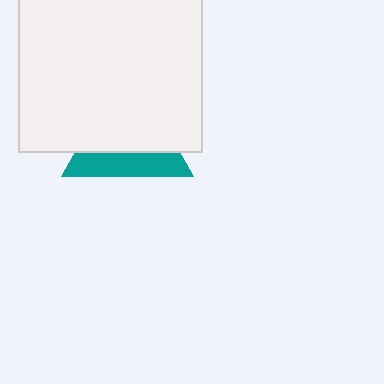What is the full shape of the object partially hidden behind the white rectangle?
The partially hidden object is a teal triangle.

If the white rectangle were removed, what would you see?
You would see the complete teal triangle.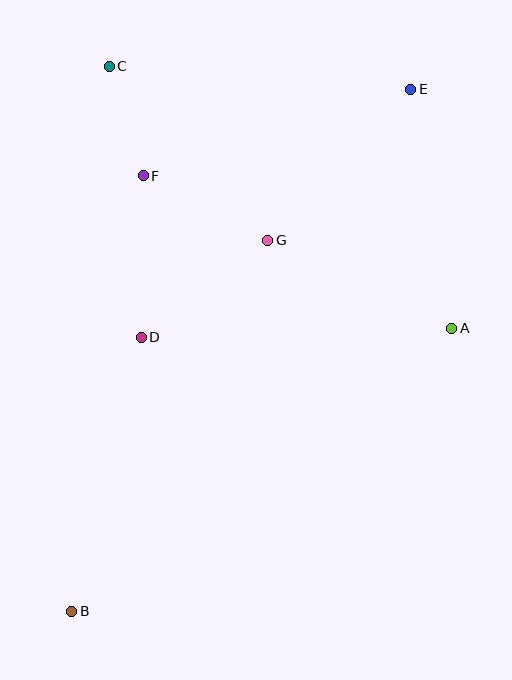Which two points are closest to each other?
Points C and F are closest to each other.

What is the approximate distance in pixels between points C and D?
The distance between C and D is approximately 273 pixels.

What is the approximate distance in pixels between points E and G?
The distance between E and G is approximately 208 pixels.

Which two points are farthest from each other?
Points B and E are farthest from each other.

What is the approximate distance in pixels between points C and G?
The distance between C and G is approximately 235 pixels.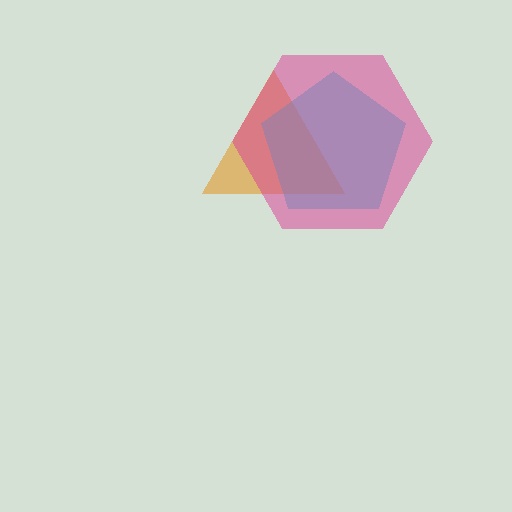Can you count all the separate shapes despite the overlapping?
Yes, there are 3 separate shapes.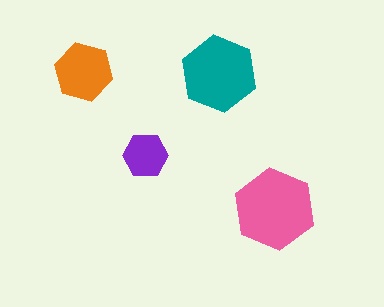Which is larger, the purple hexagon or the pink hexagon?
The pink one.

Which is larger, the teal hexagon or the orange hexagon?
The teal one.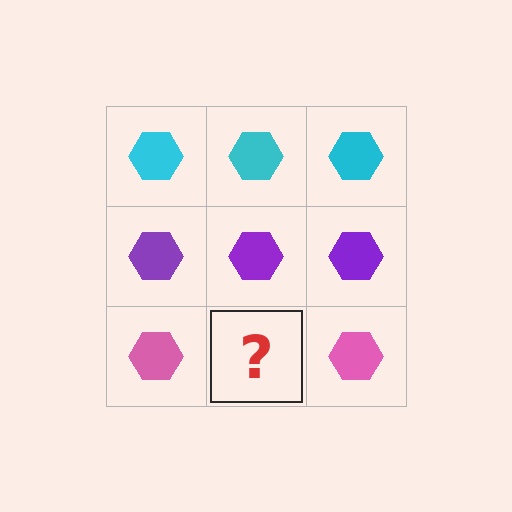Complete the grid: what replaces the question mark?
The question mark should be replaced with a pink hexagon.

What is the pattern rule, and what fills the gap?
The rule is that each row has a consistent color. The gap should be filled with a pink hexagon.